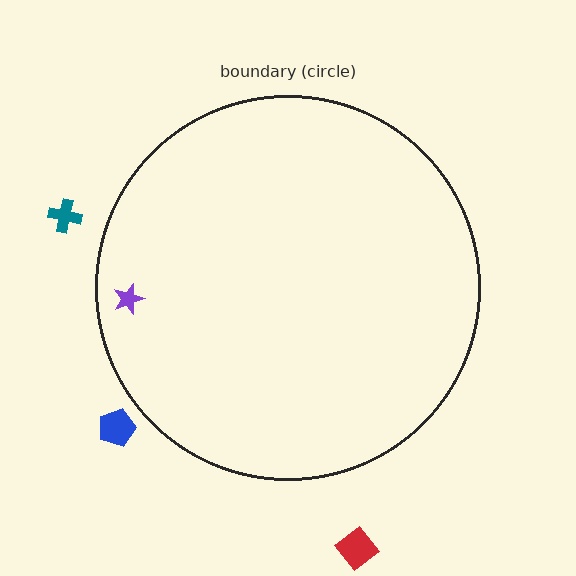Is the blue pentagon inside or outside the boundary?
Outside.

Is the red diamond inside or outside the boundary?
Outside.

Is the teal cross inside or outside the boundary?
Outside.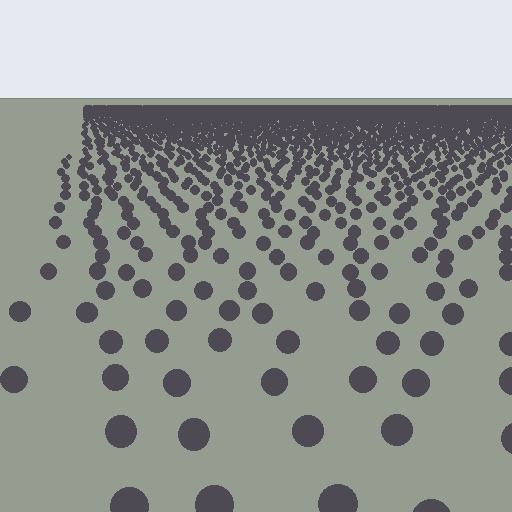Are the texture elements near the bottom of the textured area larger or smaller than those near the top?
Larger. Near the bottom, elements are closer to the viewer and appear at a bigger on-screen size.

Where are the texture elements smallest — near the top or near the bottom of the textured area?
Near the top.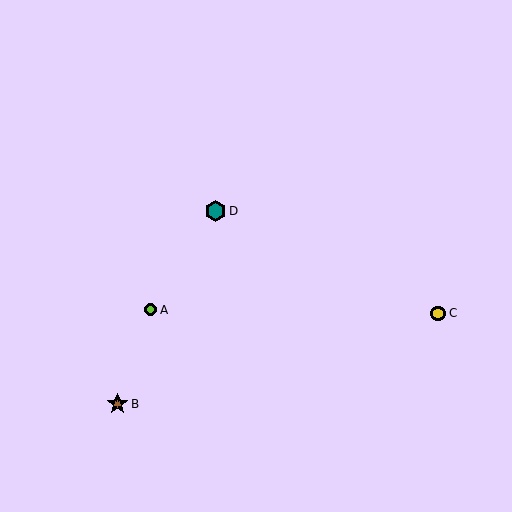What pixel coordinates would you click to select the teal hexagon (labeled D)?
Click at (215, 211) to select the teal hexagon D.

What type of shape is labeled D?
Shape D is a teal hexagon.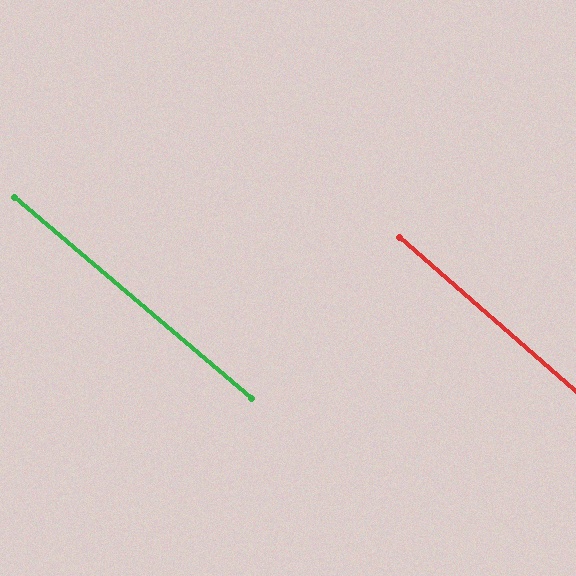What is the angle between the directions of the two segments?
Approximately 1 degree.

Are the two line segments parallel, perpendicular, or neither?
Parallel — their directions differ by only 0.8°.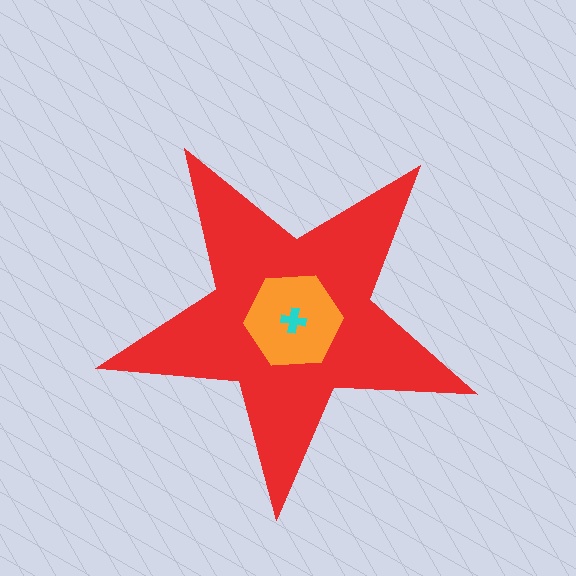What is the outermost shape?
The red star.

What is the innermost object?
The cyan cross.